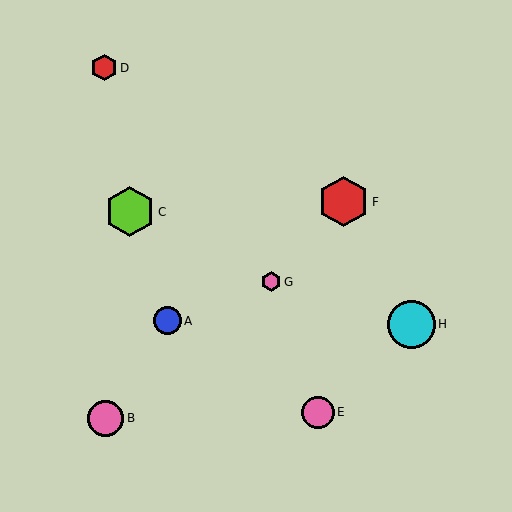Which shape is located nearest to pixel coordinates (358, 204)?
The red hexagon (labeled F) at (343, 202) is nearest to that location.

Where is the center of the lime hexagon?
The center of the lime hexagon is at (130, 212).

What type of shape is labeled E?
Shape E is a pink circle.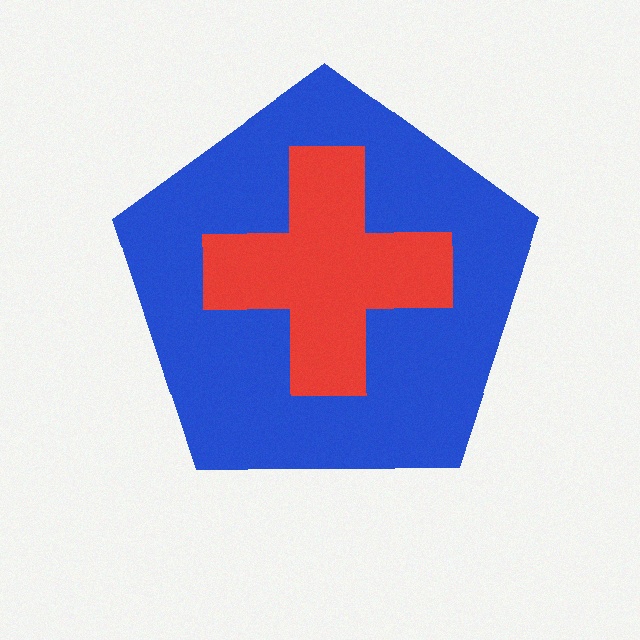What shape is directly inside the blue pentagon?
The red cross.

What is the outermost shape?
The blue pentagon.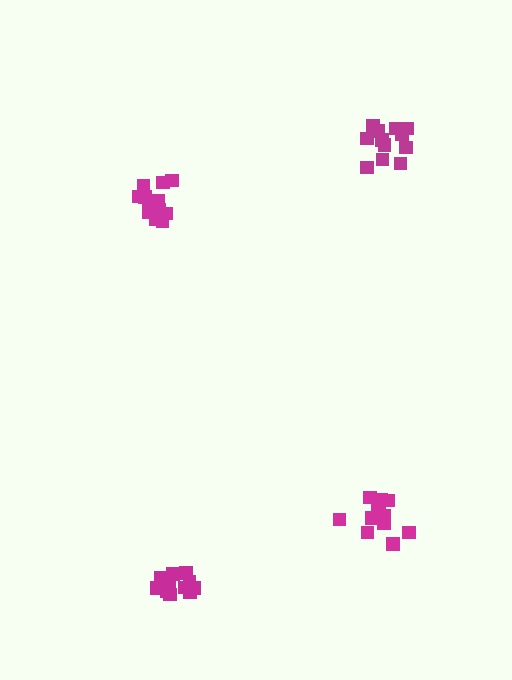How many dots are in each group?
Group 1: 12 dots, Group 2: 17 dots, Group 3: 11 dots, Group 4: 12 dots (52 total).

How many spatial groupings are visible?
There are 4 spatial groupings.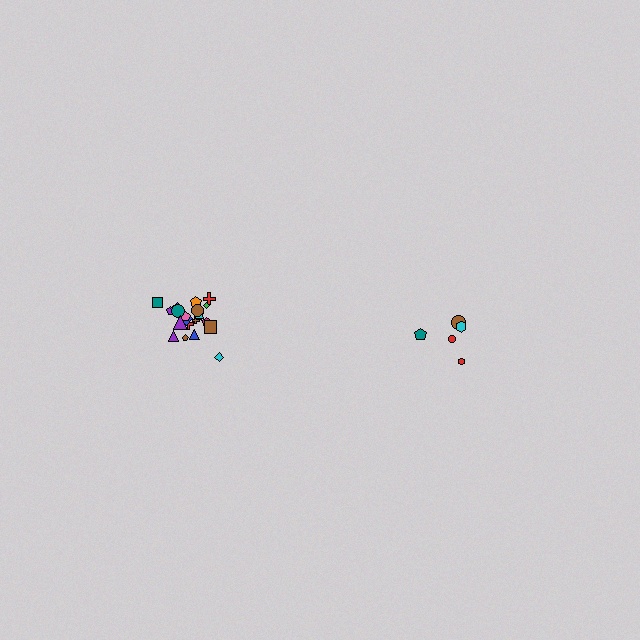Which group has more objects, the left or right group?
The left group.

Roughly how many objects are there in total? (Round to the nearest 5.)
Roughly 25 objects in total.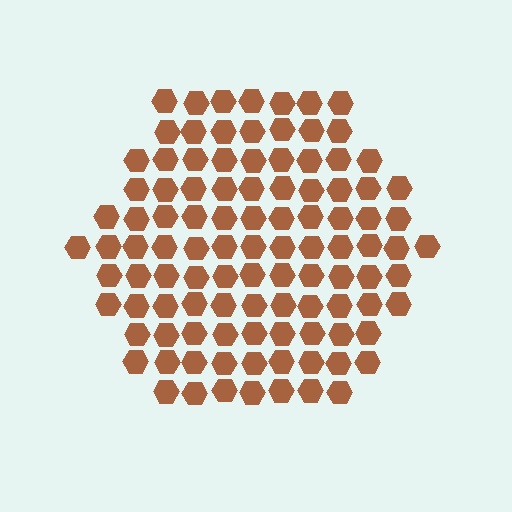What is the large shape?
The large shape is a hexagon.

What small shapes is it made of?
It is made of small hexagons.